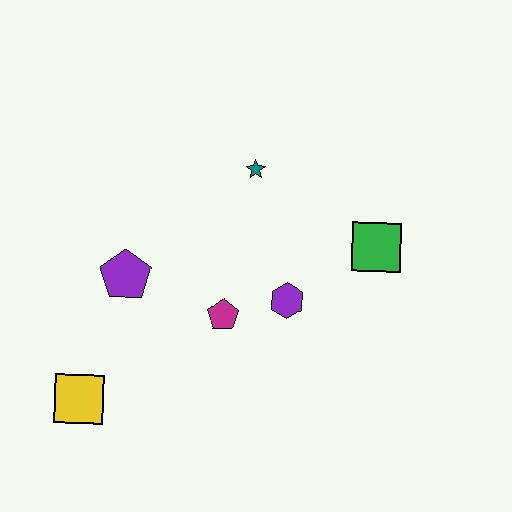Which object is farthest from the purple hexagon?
The yellow square is farthest from the purple hexagon.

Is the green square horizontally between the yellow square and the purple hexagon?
No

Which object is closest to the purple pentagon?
The magenta pentagon is closest to the purple pentagon.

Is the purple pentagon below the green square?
Yes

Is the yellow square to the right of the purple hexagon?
No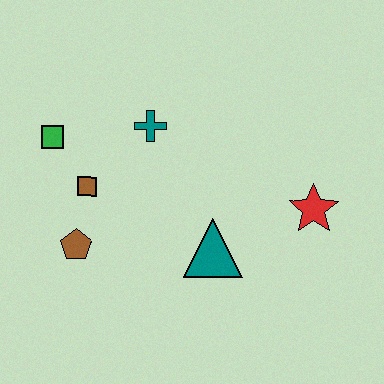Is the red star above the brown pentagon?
Yes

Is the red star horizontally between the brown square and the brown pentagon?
No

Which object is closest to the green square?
The brown square is closest to the green square.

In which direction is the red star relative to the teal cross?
The red star is to the right of the teal cross.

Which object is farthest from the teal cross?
The red star is farthest from the teal cross.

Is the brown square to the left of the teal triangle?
Yes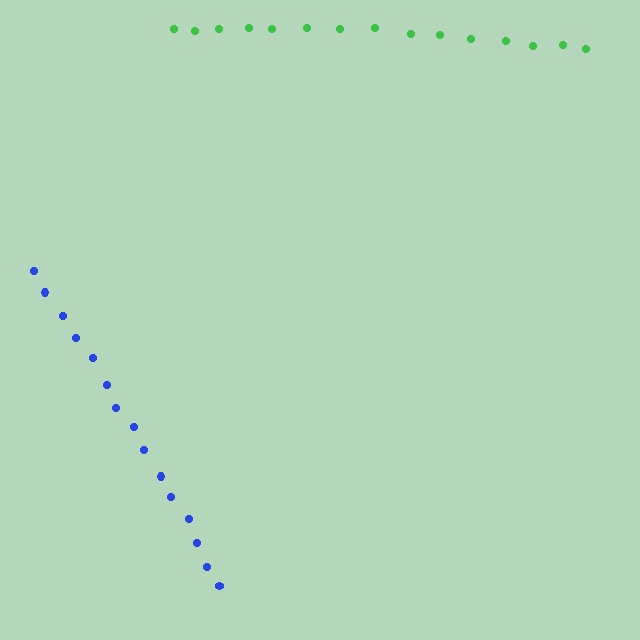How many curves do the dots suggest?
There are 2 distinct paths.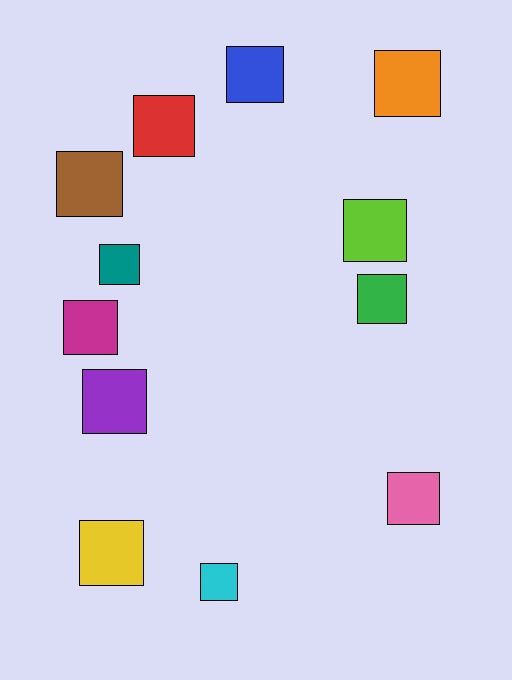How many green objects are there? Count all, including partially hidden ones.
There is 1 green object.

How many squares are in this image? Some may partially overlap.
There are 12 squares.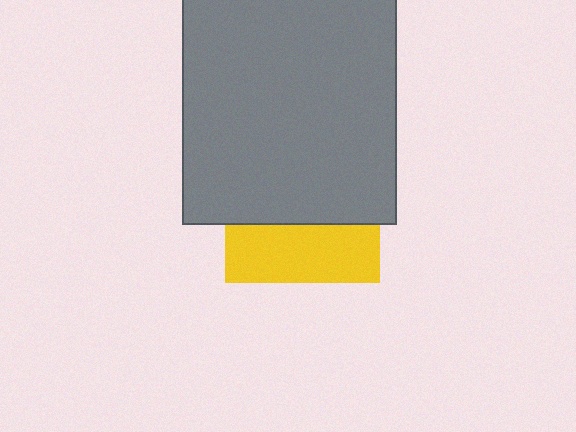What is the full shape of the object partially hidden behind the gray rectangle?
The partially hidden object is a yellow square.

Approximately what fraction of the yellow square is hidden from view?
Roughly 63% of the yellow square is hidden behind the gray rectangle.